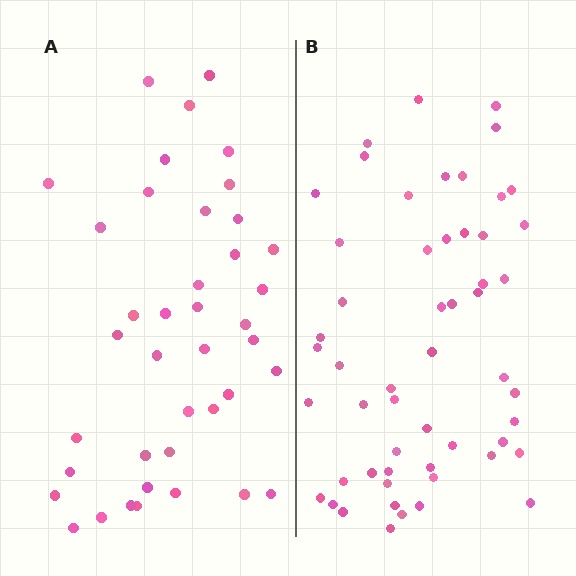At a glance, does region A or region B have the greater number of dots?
Region B (the right region) has more dots.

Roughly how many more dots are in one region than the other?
Region B has approximately 15 more dots than region A.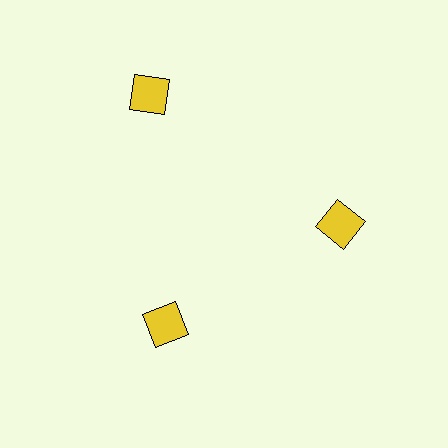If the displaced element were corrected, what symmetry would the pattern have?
It would have 3-fold rotational symmetry — the pattern would map onto itself every 120 degrees.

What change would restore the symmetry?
The symmetry would be restored by moving it inward, back onto the ring so that all 3 squares sit at equal angles and equal distance from the center.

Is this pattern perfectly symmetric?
No. The 3 yellow squares are arranged in a ring, but one element near the 11 o'clock position is pushed outward from the center, breaking the 3-fold rotational symmetry.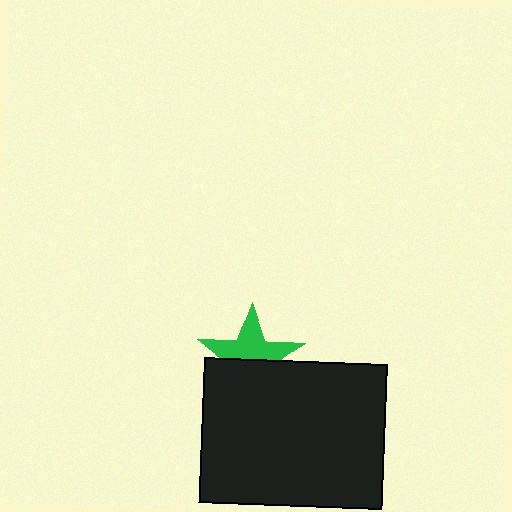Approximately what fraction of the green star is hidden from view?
Roughly 46% of the green star is hidden behind the black rectangle.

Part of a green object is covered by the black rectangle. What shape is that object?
It is a star.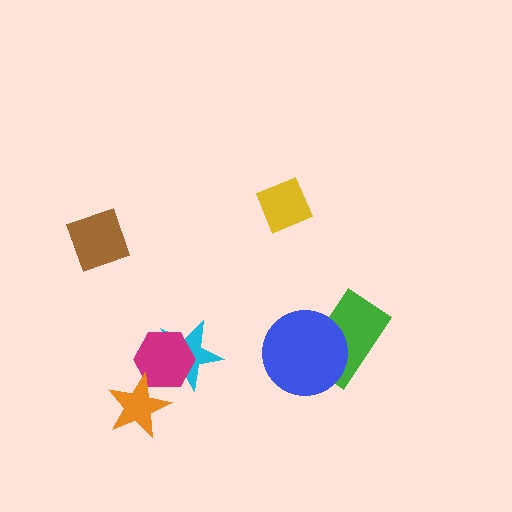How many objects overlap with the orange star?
1 object overlaps with the orange star.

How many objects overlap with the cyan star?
1 object overlaps with the cyan star.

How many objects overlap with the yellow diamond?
0 objects overlap with the yellow diamond.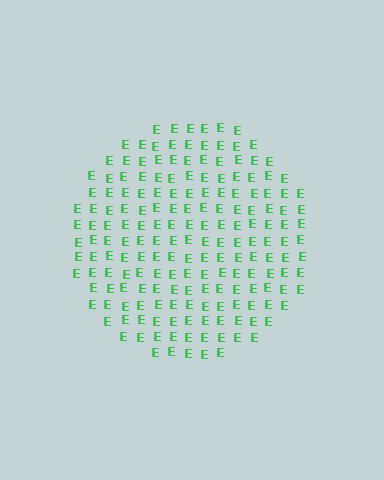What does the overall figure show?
The overall figure shows a circle.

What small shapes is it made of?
It is made of small letter E's.